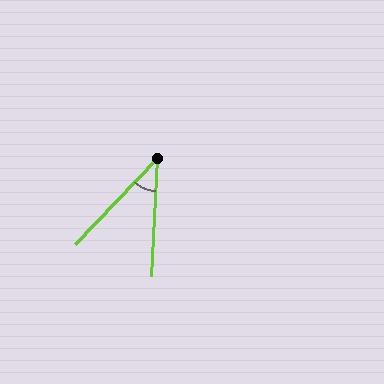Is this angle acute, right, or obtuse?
It is acute.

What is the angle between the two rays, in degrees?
Approximately 40 degrees.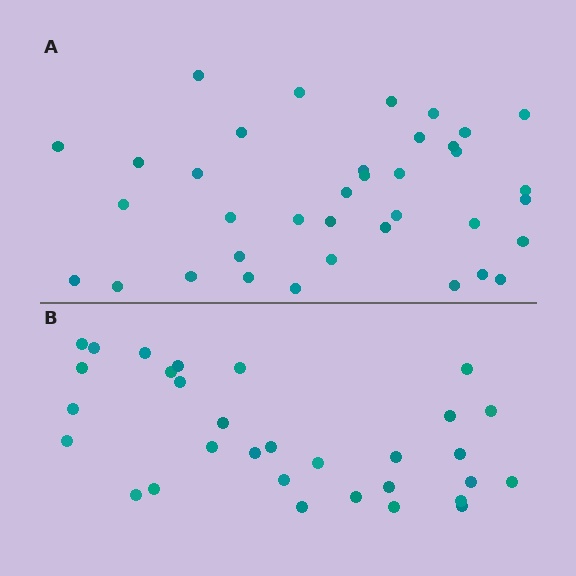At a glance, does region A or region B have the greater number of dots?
Region A (the top region) has more dots.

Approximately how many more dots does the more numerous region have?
Region A has about 6 more dots than region B.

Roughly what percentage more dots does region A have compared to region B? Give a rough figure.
About 20% more.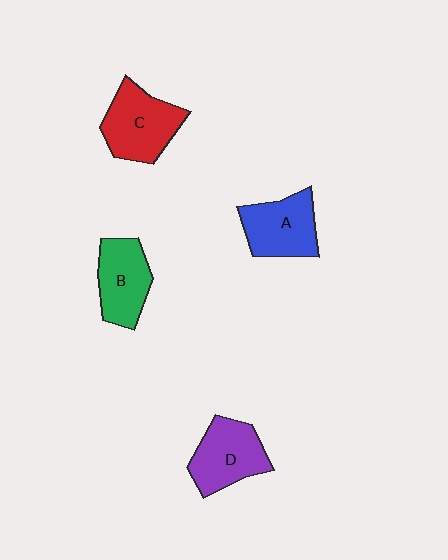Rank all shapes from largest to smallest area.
From largest to smallest: C (red), D (purple), A (blue), B (green).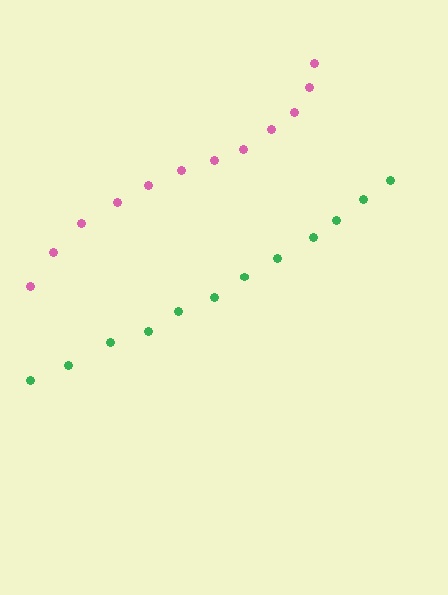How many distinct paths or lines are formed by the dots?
There are 2 distinct paths.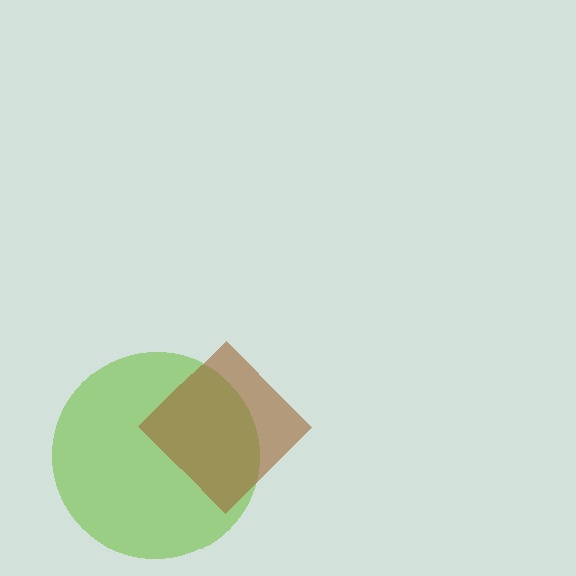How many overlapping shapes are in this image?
There are 2 overlapping shapes in the image.